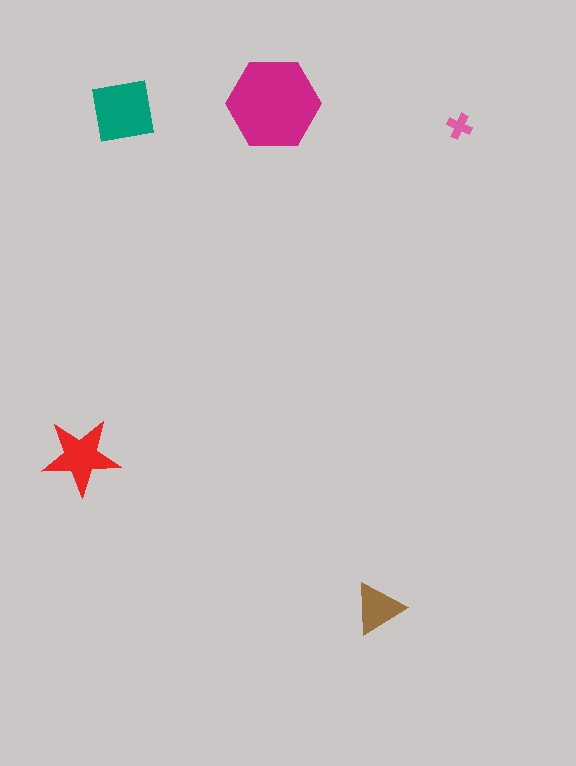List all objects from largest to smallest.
The magenta hexagon, the teal square, the red star, the brown triangle, the pink cross.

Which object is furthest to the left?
The red star is leftmost.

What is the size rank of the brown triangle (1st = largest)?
4th.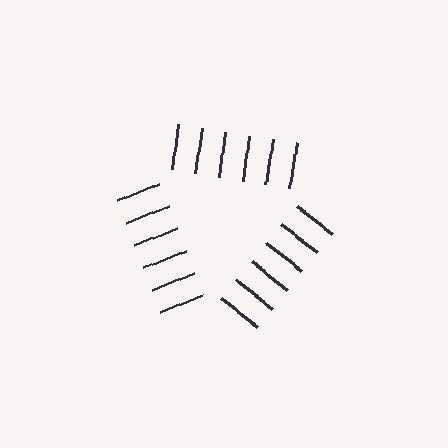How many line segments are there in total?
18 — 6 along each of the 3 edges.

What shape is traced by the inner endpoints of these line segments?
An illusory triangle — the line segments terminate on its edges but no continuous stroke is drawn.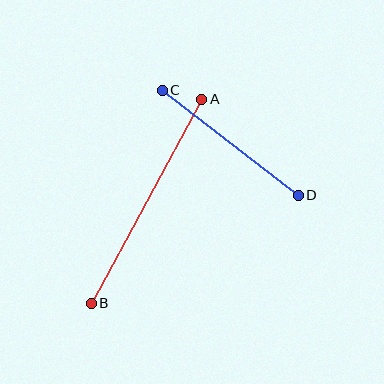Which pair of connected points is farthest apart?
Points A and B are farthest apart.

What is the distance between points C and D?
The distance is approximately 172 pixels.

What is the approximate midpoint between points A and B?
The midpoint is at approximately (146, 201) pixels.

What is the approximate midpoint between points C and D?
The midpoint is at approximately (230, 143) pixels.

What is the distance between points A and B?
The distance is approximately 232 pixels.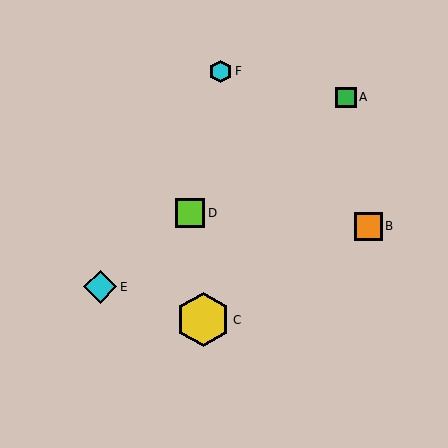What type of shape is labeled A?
Shape A is a green square.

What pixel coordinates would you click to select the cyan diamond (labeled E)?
Click at (100, 287) to select the cyan diamond E.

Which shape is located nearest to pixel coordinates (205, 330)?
The yellow hexagon (labeled C) at (203, 320) is nearest to that location.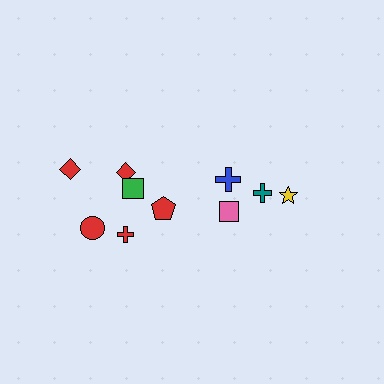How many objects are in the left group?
There are 6 objects.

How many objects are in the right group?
There are 4 objects.